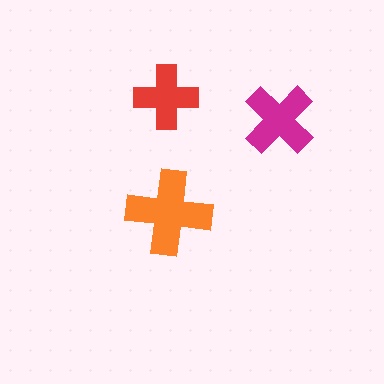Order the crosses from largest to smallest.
the orange one, the magenta one, the red one.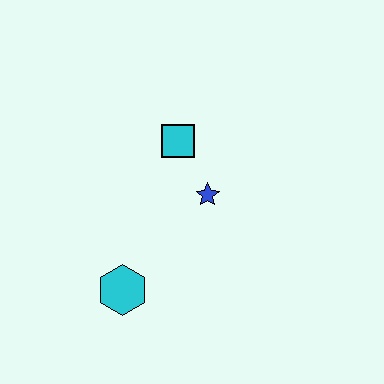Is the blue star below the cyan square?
Yes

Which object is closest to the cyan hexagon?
The blue star is closest to the cyan hexagon.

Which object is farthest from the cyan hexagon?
The cyan square is farthest from the cyan hexagon.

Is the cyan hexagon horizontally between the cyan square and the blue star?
No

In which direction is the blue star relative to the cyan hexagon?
The blue star is above the cyan hexagon.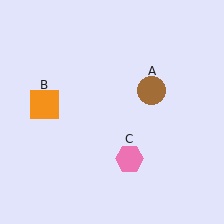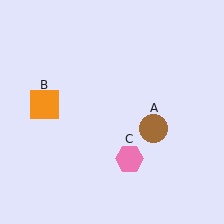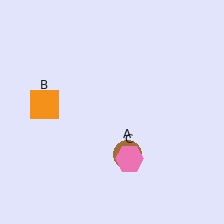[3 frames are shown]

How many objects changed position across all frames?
1 object changed position: brown circle (object A).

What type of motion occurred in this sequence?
The brown circle (object A) rotated clockwise around the center of the scene.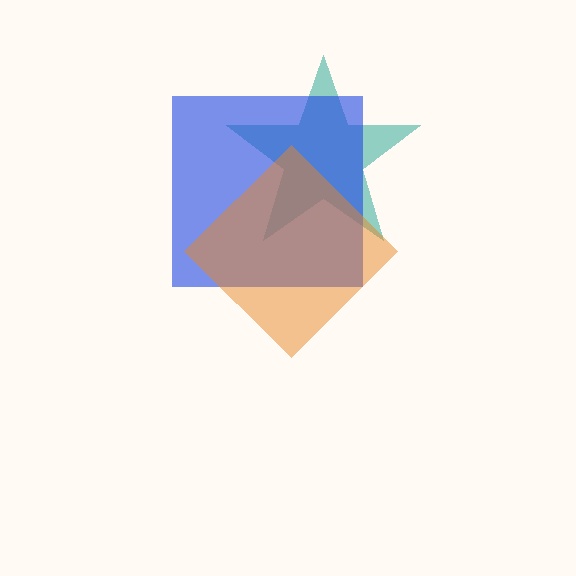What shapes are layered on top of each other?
The layered shapes are: a teal star, a blue square, an orange diamond.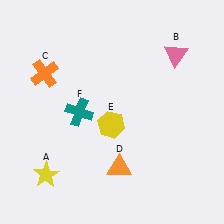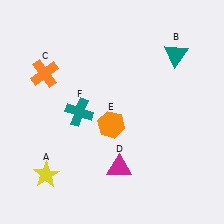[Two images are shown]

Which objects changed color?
B changed from pink to teal. D changed from orange to magenta. E changed from yellow to orange.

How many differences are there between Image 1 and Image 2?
There are 3 differences between the two images.